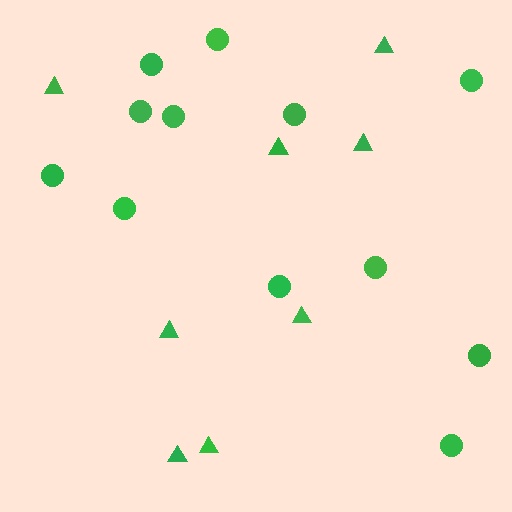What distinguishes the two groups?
There are 2 groups: one group of triangles (8) and one group of circles (12).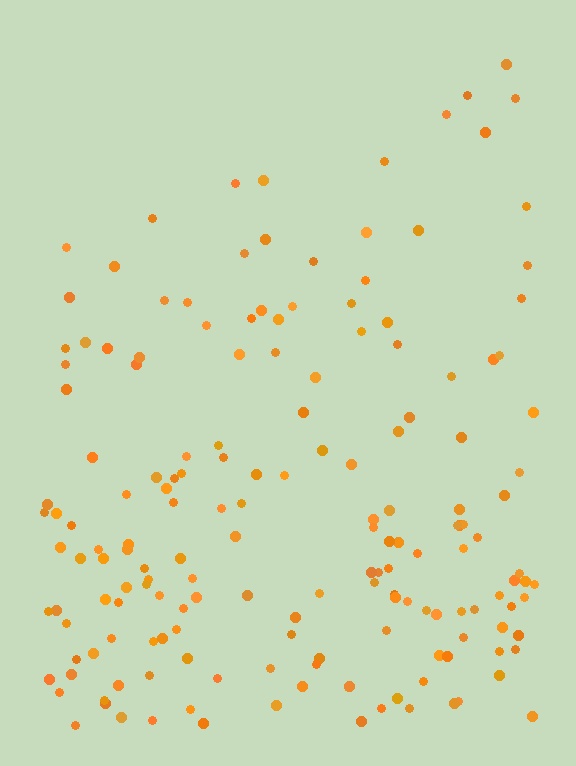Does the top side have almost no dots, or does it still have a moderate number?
Still a moderate number, just noticeably fewer than the bottom.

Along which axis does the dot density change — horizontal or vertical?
Vertical.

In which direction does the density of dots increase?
From top to bottom, with the bottom side densest.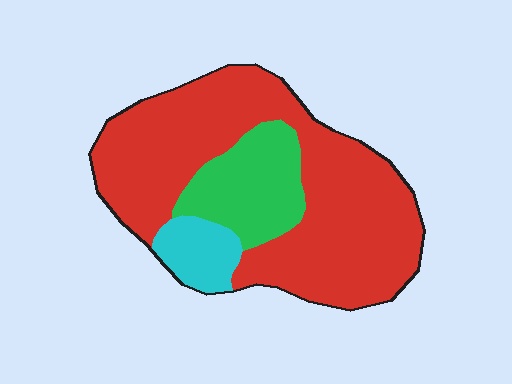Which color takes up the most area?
Red, at roughly 70%.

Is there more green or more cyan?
Green.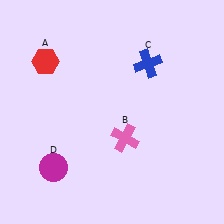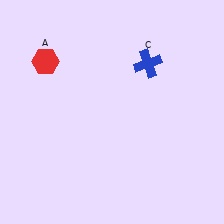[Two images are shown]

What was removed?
The magenta circle (D), the pink cross (B) were removed in Image 2.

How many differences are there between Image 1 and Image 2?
There are 2 differences between the two images.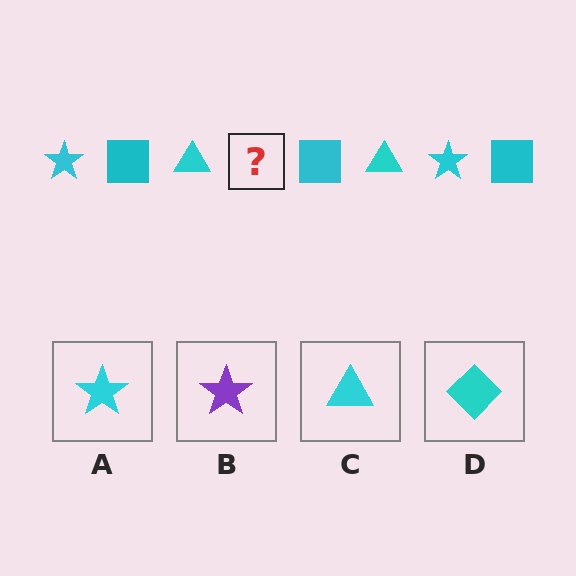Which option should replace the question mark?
Option A.